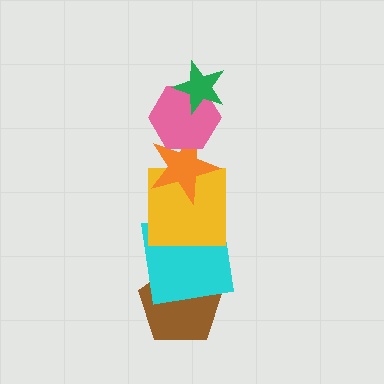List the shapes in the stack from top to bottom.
From top to bottom: the green star, the pink hexagon, the orange star, the yellow square, the cyan square, the brown pentagon.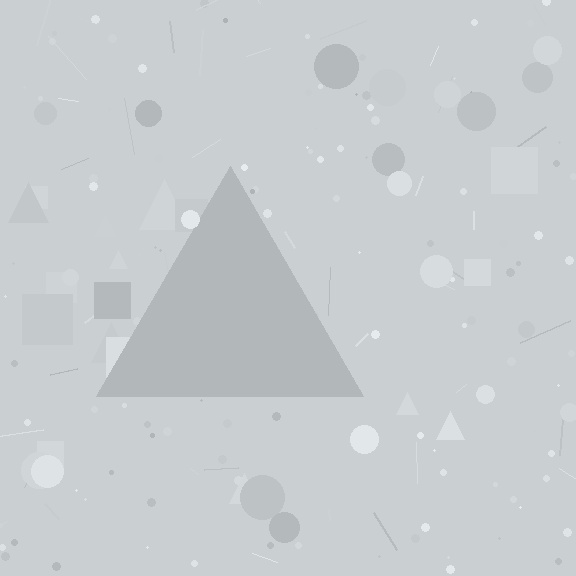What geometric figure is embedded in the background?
A triangle is embedded in the background.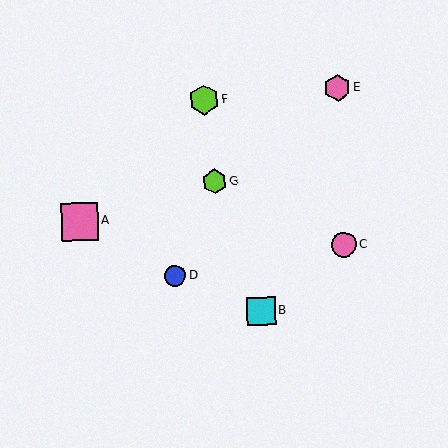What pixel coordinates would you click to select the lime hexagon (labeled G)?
Click at (214, 182) to select the lime hexagon G.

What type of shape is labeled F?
Shape F is a lime hexagon.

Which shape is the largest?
The pink square (labeled A) is the largest.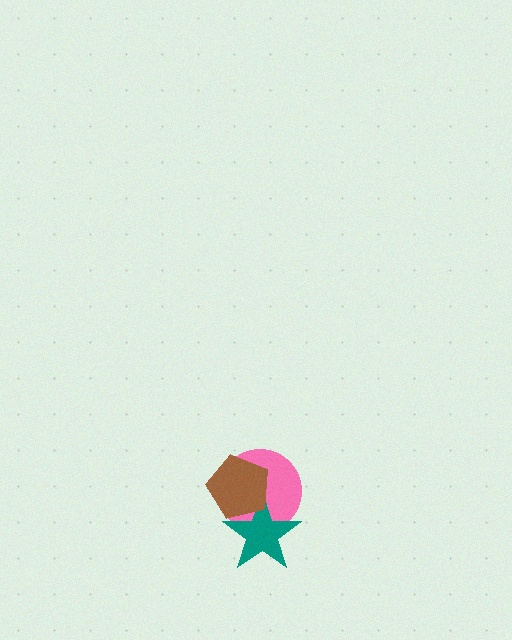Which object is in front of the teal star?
The brown pentagon is in front of the teal star.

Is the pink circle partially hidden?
Yes, it is partially covered by another shape.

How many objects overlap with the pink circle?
2 objects overlap with the pink circle.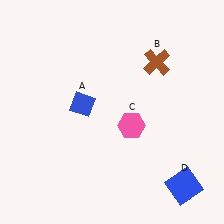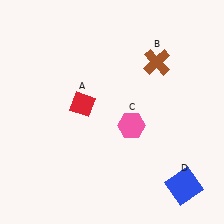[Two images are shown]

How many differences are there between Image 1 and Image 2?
There is 1 difference between the two images.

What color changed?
The diamond (A) changed from blue in Image 1 to red in Image 2.